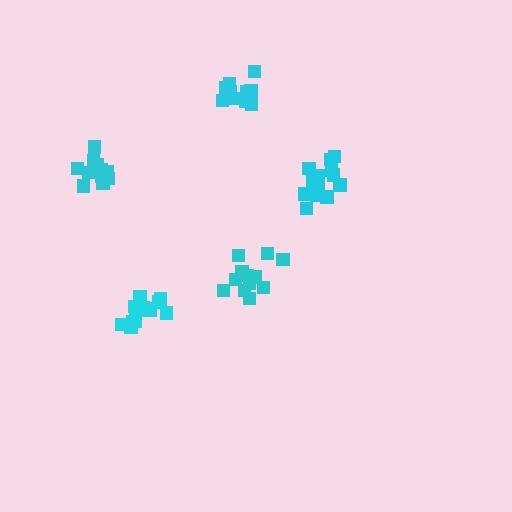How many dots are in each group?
Group 1: 12 dots, Group 2: 13 dots, Group 3: 12 dots, Group 4: 11 dots, Group 5: 15 dots (63 total).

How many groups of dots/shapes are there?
There are 5 groups.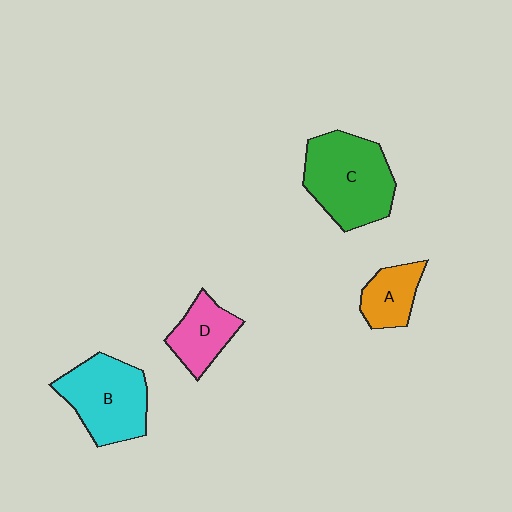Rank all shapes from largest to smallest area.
From largest to smallest: C (green), B (cyan), D (pink), A (orange).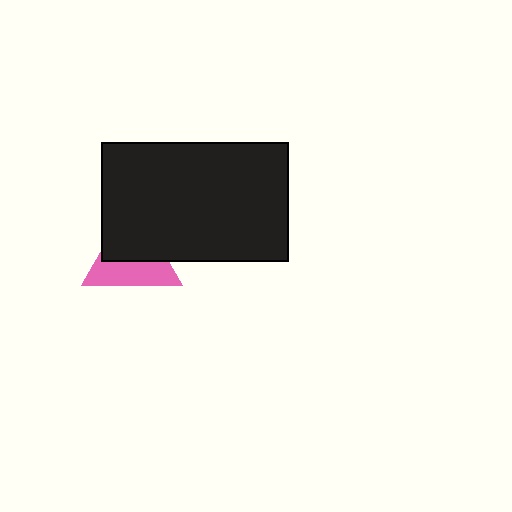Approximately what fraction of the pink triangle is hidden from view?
Roughly 52% of the pink triangle is hidden behind the black rectangle.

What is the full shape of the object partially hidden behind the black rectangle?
The partially hidden object is a pink triangle.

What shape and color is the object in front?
The object in front is a black rectangle.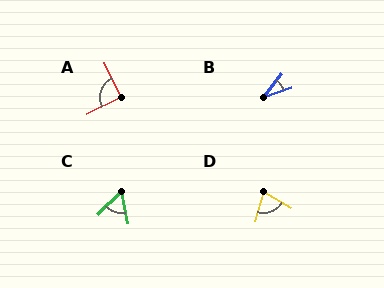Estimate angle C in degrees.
Approximately 57 degrees.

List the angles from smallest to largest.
B (34°), C (57°), D (74°), A (91°).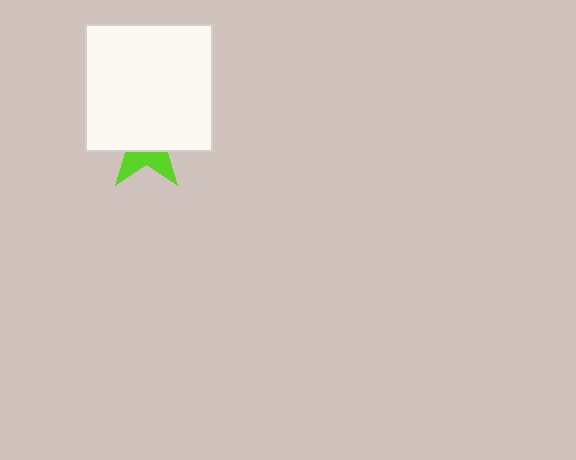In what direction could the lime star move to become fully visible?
The lime star could move down. That would shift it out from behind the white square entirely.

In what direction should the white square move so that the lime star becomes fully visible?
The white square should move up. That is the shortest direction to clear the overlap and leave the lime star fully visible.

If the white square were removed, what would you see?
You would see the complete lime star.